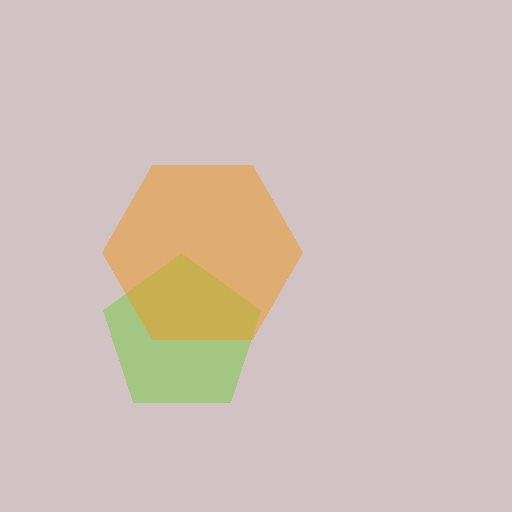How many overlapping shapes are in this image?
There are 2 overlapping shapes in the image.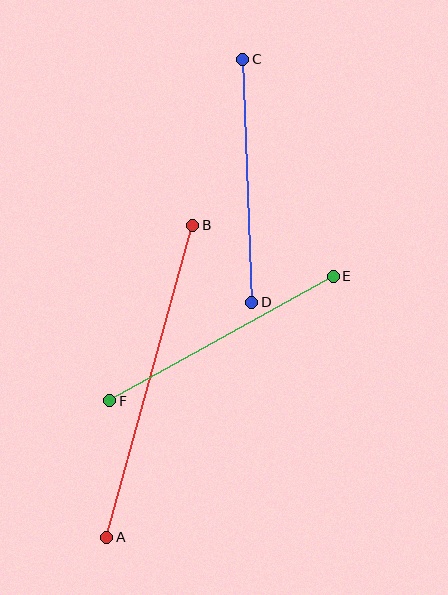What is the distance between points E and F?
The distance is approximately 256 pixels.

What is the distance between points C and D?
The distance is approximately 243 pixels.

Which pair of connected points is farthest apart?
Points A and B are farthest apart.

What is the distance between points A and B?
The distance is approximately 324 pixels.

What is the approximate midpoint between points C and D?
The midpoint is at approximately (247, 181) pixels.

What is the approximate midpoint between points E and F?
The midpoint is at approximately (221, 339) pixels.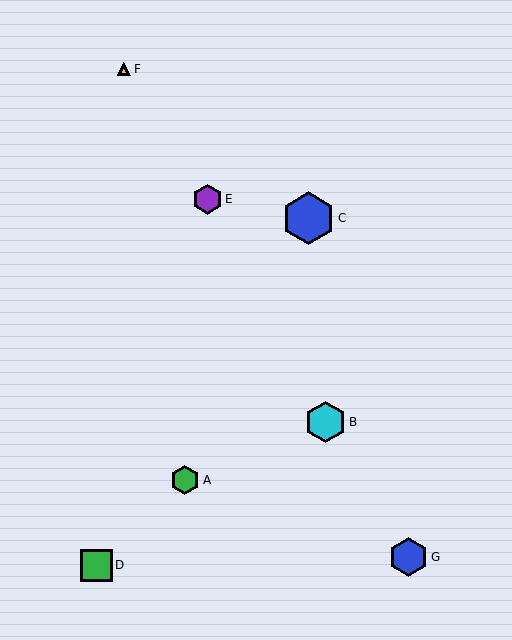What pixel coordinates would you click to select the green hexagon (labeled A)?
Click at (185, 480) to select the green hexagon A.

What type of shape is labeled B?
Shape B is a cyan hexagon.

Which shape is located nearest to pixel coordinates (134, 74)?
The yellow triangle (labeled F) at (124, 69) is nearest to that location.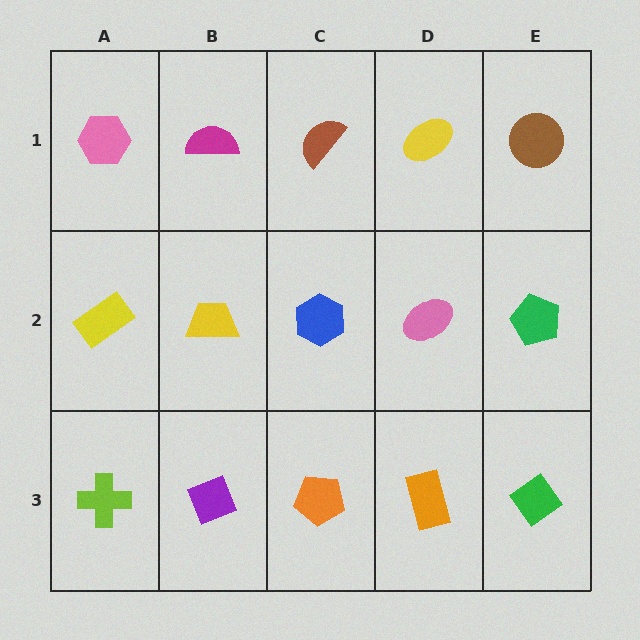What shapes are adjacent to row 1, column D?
A pink ellipse (row 2, column D), a brown semicircle (row 1, column C), a brown circle (row 1, column E).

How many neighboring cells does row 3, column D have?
3.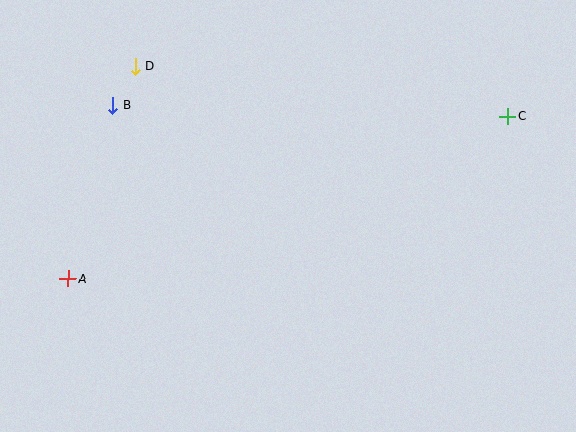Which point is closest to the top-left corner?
Point D is closest to the top-left corner.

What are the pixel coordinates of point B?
Point B is at (113, 105).